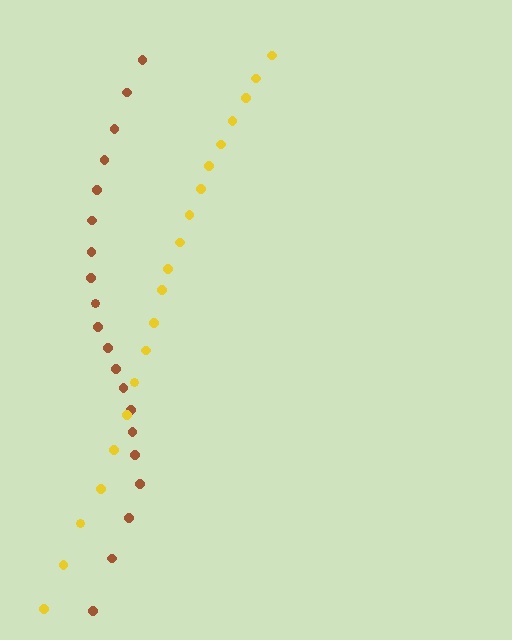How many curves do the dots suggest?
There are 2 distinct paths.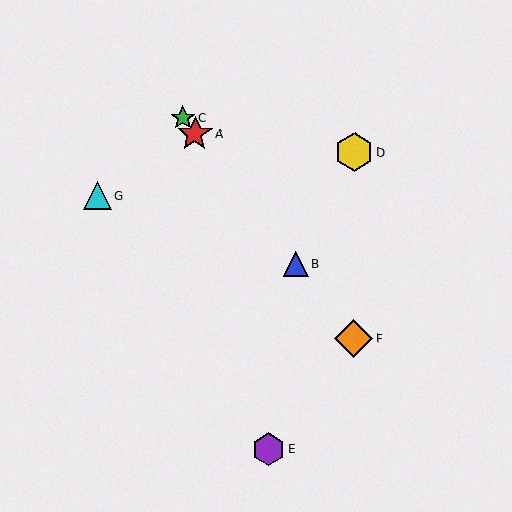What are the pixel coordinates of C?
Object C is at (183, 118).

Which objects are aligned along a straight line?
Objects A, B, C, F are aligned along a straight line.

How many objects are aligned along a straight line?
4 objects (A, B, C, F) are aligned along a straight line.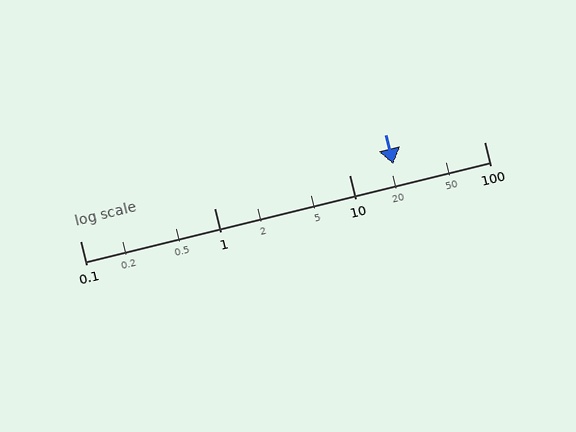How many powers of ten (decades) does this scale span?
The scale spans 3 decades, from 0.1 to 100.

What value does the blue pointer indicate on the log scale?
The pointer indicates approximately 21.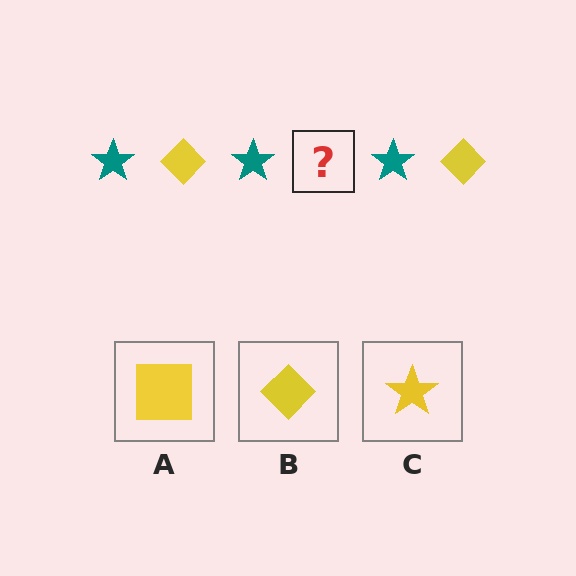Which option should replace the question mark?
Option B.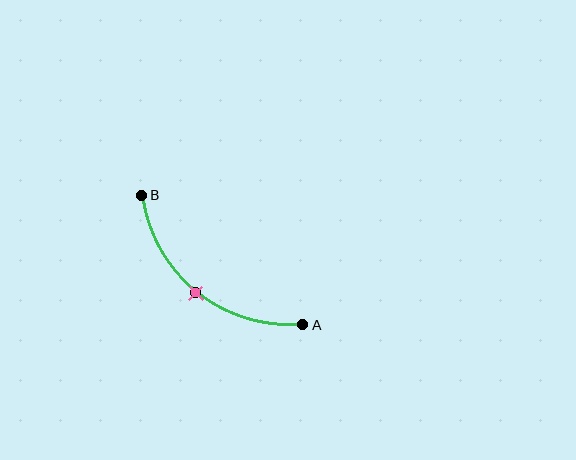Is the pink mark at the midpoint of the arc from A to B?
Yes. The pink mark lies on the arc at equal arc-length from both A and B — it is the arc midpoint.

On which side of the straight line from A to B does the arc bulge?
The arc bulges below and to the left of the straight line connecting A and B.